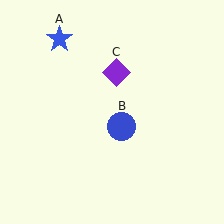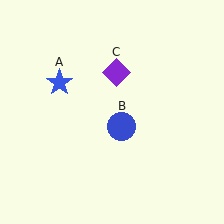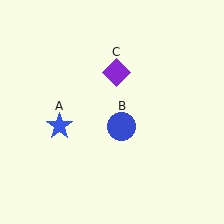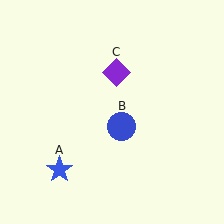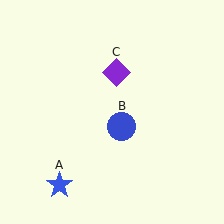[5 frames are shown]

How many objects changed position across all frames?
1 object changed position: blue star (object A).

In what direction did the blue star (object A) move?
The blue star (object A) moved down.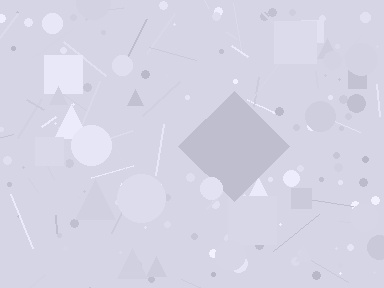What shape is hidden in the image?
A diamond is hidden in the image.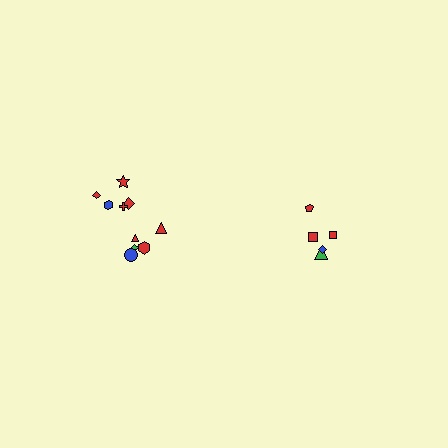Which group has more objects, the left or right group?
The left group.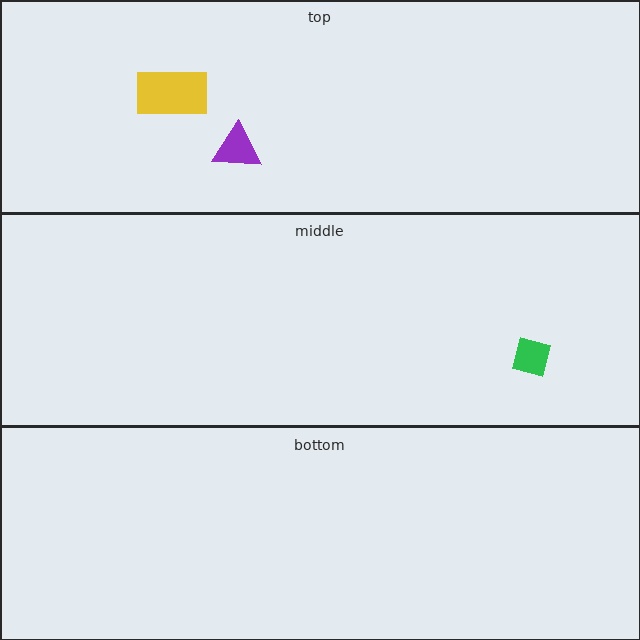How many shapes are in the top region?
2.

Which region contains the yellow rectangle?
The top region.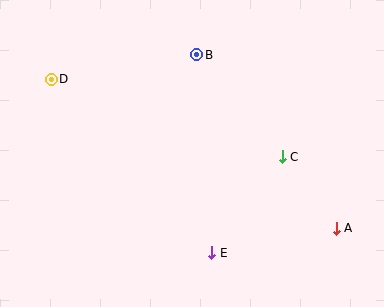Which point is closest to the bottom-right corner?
Point A is closest to the bottom-right corner.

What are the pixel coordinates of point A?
Point A is at (336, 228).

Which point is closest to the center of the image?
Point C at (282, 157) is closest to the center.